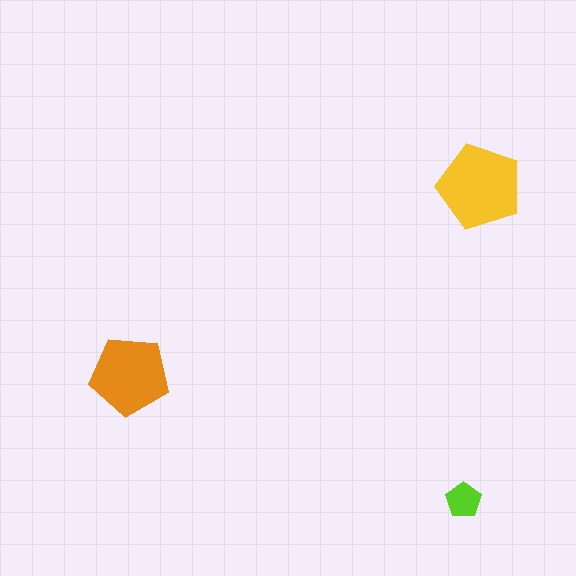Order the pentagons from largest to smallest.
the yellow one, the orange one, the lime one.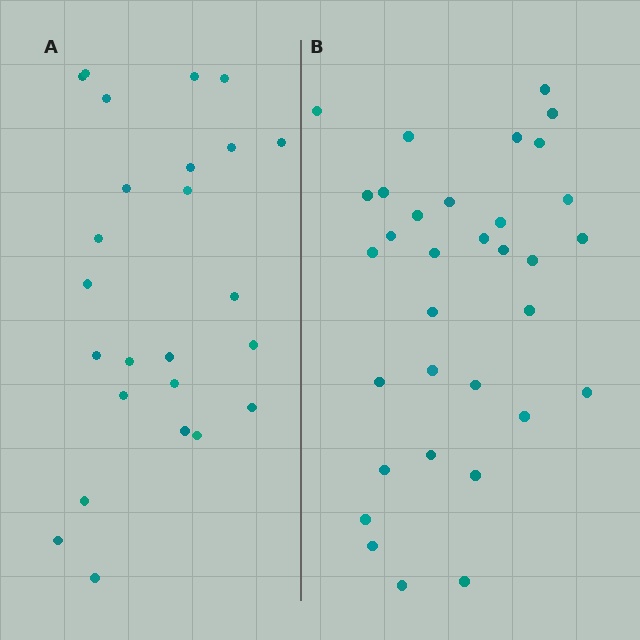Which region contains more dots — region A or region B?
Region B (the right region) has more dots.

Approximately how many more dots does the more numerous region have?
Region B has roughly 8 or so more dots than region A.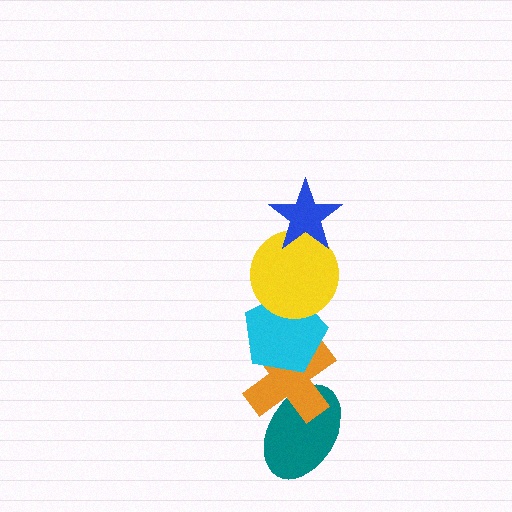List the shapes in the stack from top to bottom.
From top to bottom: the blue star, the yellow circle, the cyan pentagon, the orange cross, the teal ellipse.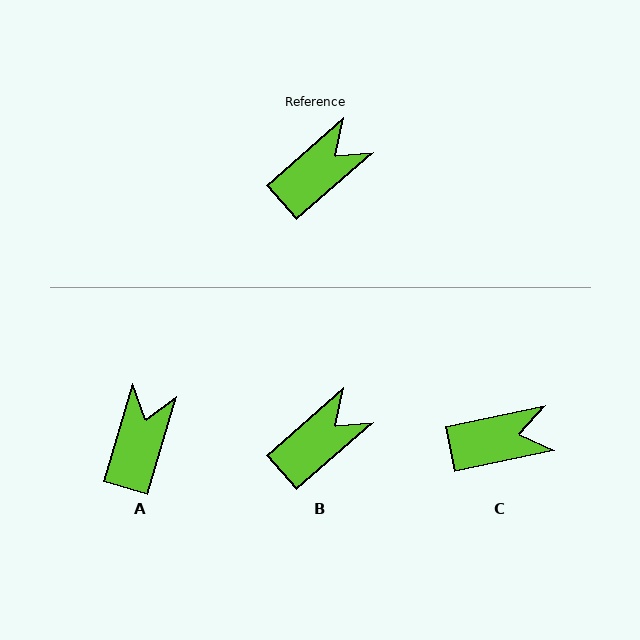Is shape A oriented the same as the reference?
No, it is off by about 33 degrees.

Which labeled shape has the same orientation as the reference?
B.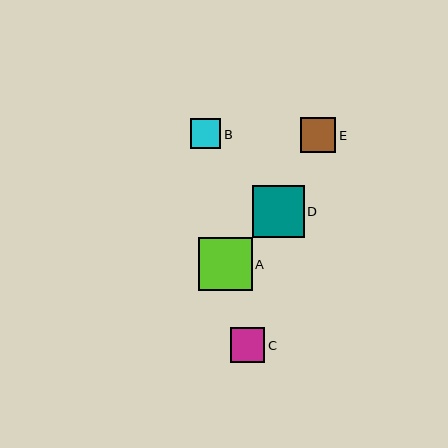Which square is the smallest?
Square B is the smallest with a size of approximately 30 pixels.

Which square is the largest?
Square A is the largest with a size of approximately 53 pixels.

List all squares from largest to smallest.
From largest to smallest: A, D, E, C, B.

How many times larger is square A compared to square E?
Square A is approximately 1.5 times the size of square E.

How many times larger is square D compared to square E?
Square D is approximately 1.5 times the size of square E.